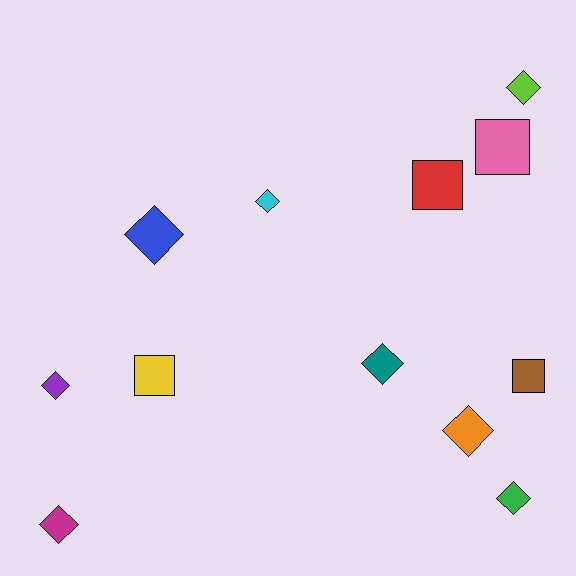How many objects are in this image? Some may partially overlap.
There are 12 objects.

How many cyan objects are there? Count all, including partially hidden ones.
There is 1 cyan object.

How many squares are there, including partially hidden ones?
There are 4 squares.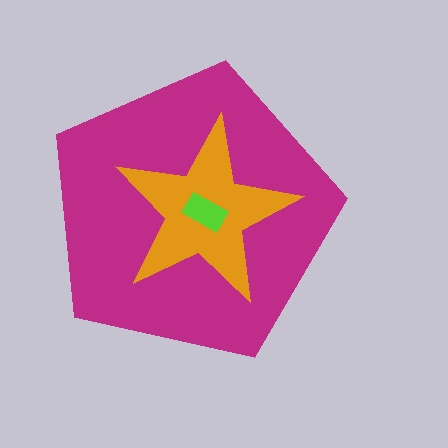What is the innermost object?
The lime rectangle.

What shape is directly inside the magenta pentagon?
The orange star.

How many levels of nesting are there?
3.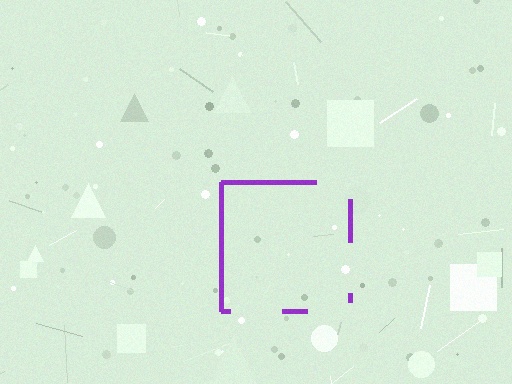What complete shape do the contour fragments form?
The contour fragments form a square.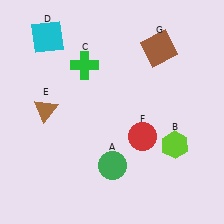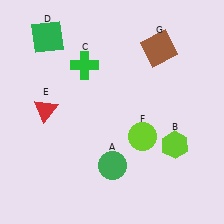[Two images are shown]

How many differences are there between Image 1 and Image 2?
There are 3 differences between the two images.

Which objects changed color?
D changed from cyan to green. E changed from brown to red. F changed from red to lime.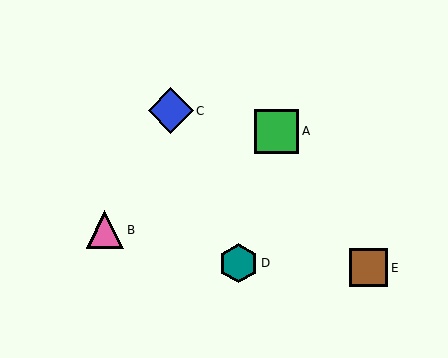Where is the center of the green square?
The center of the green square is at (277, 131).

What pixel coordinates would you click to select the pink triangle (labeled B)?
Click at (105, 230) to select the pink triangle B.